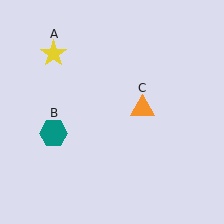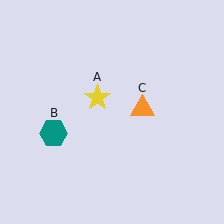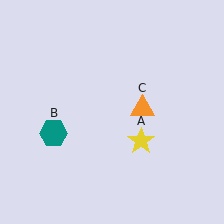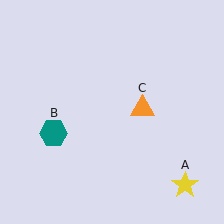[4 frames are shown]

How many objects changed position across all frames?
1 object changed position: yellow star (object A).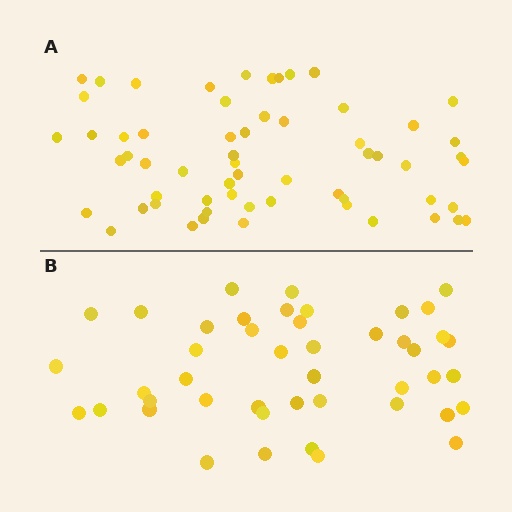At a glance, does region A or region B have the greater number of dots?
Region A (the top region) has more dots.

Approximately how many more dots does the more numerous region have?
Region A has approximately 15 more dots than region B.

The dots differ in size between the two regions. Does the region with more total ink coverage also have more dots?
No. Region B has more total ink coverage because its dots are larger, but region A actually contains more individual dots. Total area can be misleading — the number of items is what matters here.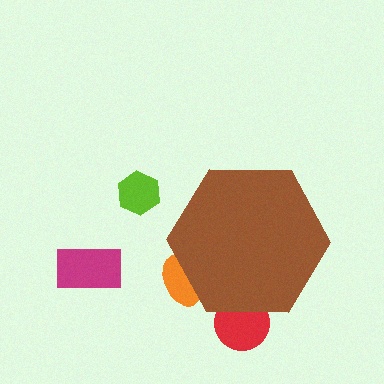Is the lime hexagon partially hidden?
No, the lime hexagon is fully visible.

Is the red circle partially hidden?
Yes, the red circle is partially hidden behind the brown hexagon.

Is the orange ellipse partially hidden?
Yes, the orange ellipse is partially hidden behind the brown hexagon.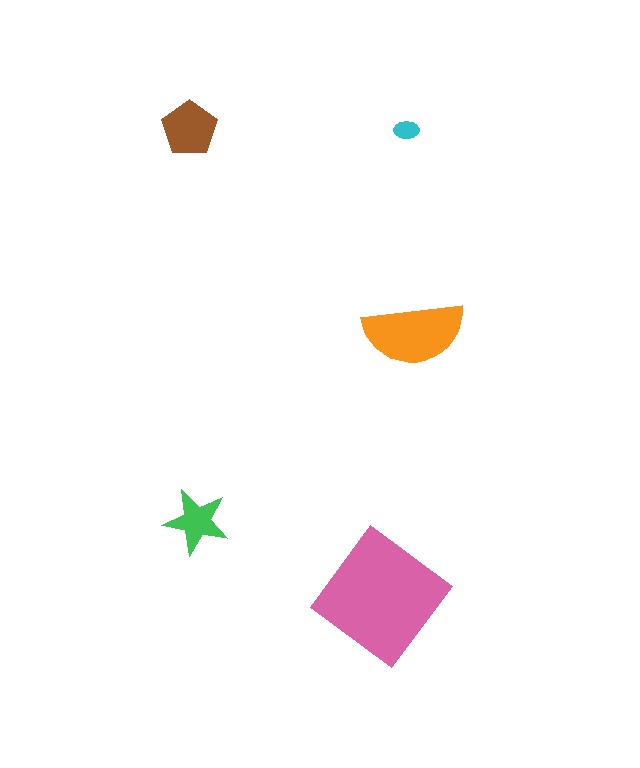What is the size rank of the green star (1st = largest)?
4th.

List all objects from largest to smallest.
The pink diamond, the orange semicircle, the brown pentagon, the green star, the cyan ellipse.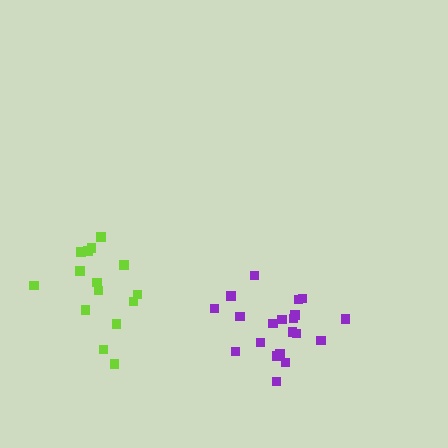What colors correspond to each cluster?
The clusters are colored: purple, lime.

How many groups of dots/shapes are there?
There are 2 groups.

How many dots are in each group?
Group 1: 20 dots, Group 2: 15 dots (35 total).